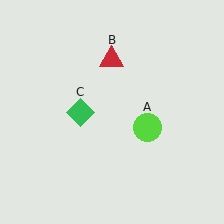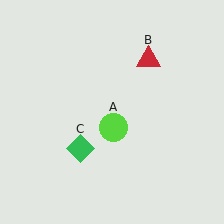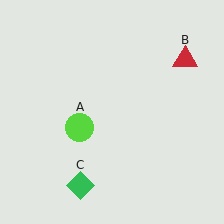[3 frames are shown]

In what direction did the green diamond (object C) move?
The green diamond (object C) moved down.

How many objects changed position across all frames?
3 objects changed position: lime circle (object A), red triangle (object B), green diamond (object C).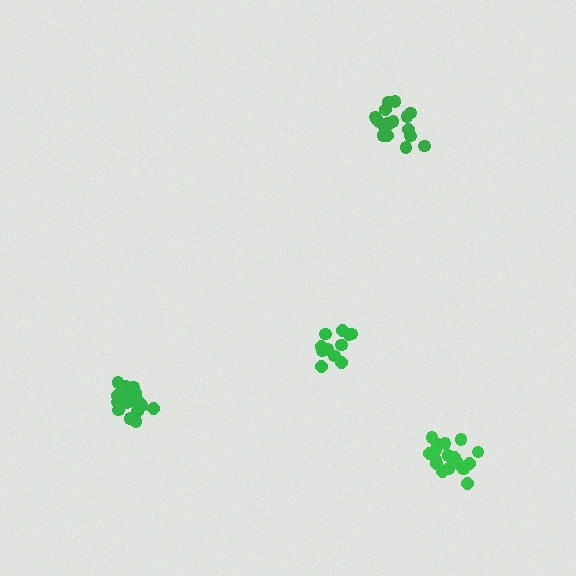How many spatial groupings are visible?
There are 4 spatial groupings.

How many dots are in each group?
Group 1: 19 dots, Group 2: 13 dots, Group 3: 18 dots, Group 4: 17 dots (67 total).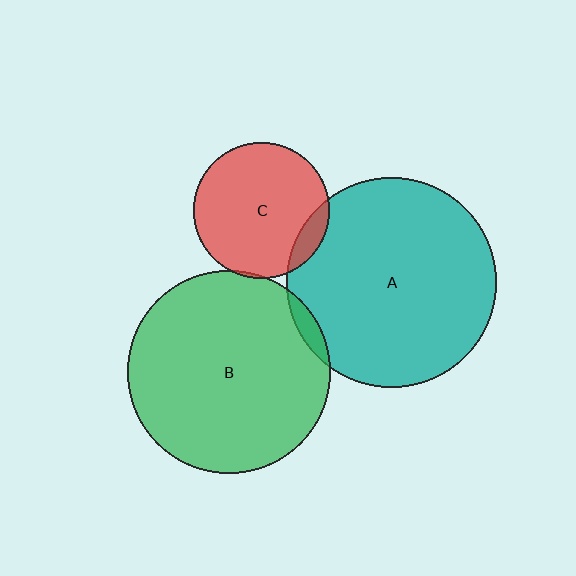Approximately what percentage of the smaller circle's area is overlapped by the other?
Approximately 5%.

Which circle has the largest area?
Circle A (teal).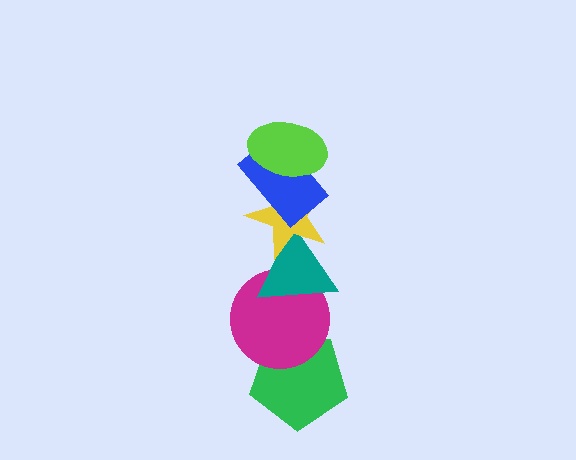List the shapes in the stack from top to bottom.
From top to bottom: the lime ellipse, the blue rectangle, the yellow star, the teal triangle, the magenta circle, the green pentagon.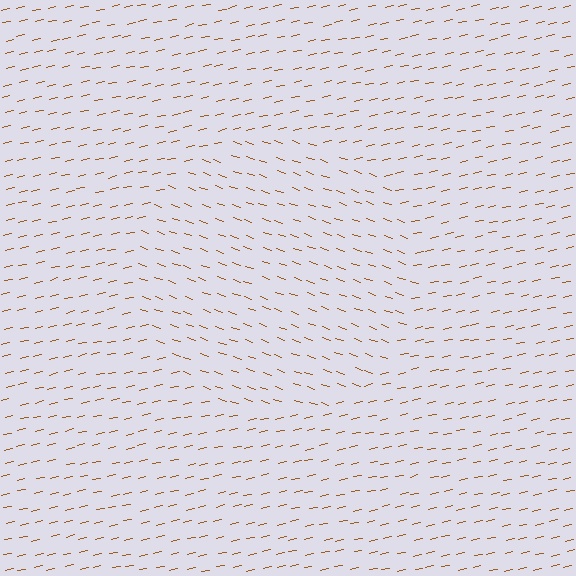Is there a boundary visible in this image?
Yes, there is a texture boundary formed by a change in line orientation.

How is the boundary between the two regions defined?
The boundary is defined purely by a change in line orientation (approximately 32 degrees difference). All lines are the same color and thickness.